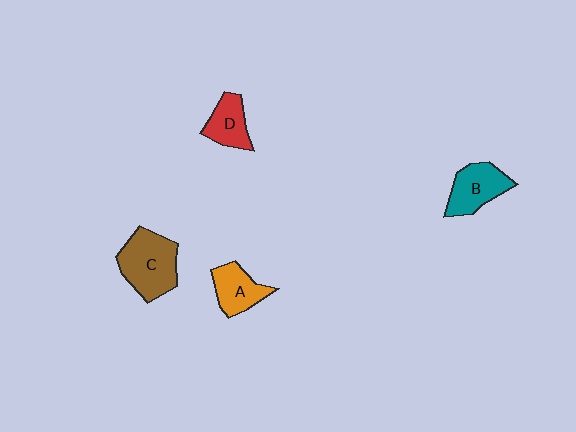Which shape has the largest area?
Shape C (brown).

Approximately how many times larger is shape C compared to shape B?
Approximately 1.3 times.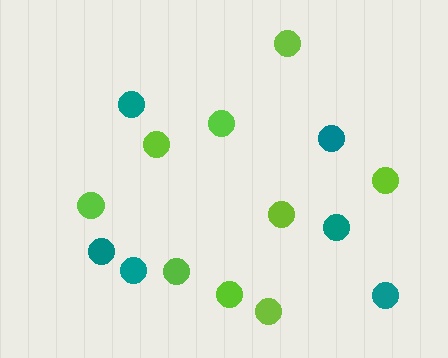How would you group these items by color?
There are 2 groups: one group of lime circles (9) and one group of teal circles (6).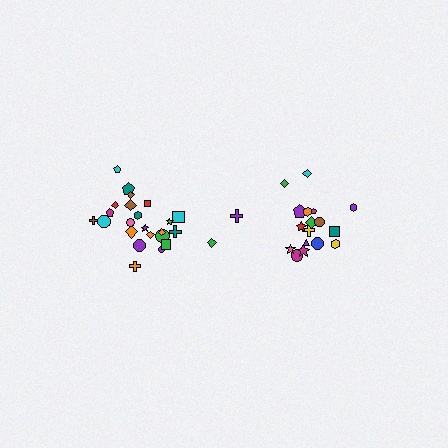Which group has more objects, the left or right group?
The left group.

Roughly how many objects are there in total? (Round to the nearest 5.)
Roughly 45 objects in total.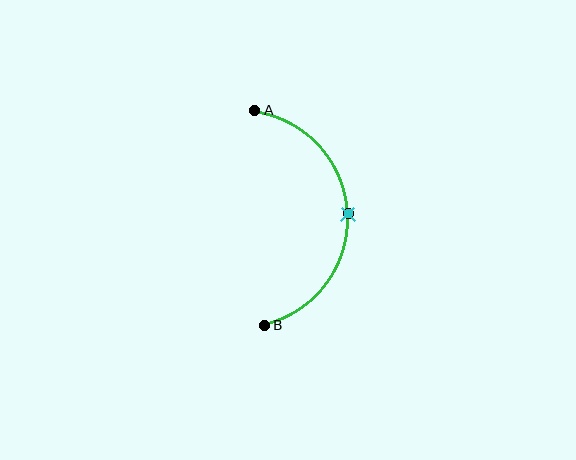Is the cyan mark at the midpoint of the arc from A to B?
Yes. The cyan mark lies on the arc at equal arc-length from both A and B — it is the arc midpoint.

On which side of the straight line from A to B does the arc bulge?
The arc bulges to the right of the straight line connecting A and B.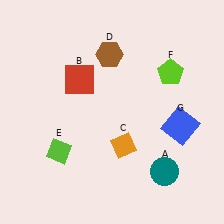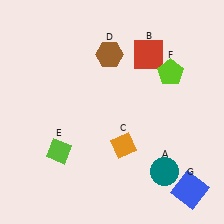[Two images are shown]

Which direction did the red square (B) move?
The red square (B) moved right.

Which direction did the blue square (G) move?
The blue square (G) moved down.